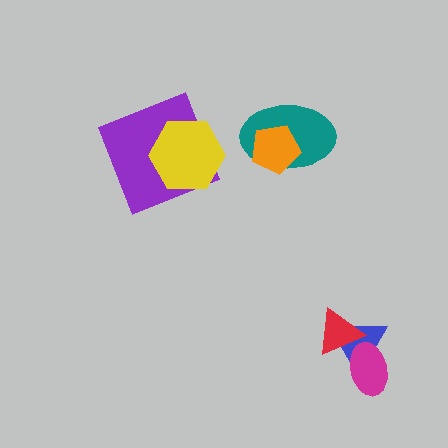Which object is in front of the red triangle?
The magenta ellipse is in front of the red triangle.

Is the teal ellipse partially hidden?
Yes, it is partially covered by another shape.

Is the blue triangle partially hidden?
Yes, it is partially covered by another shape.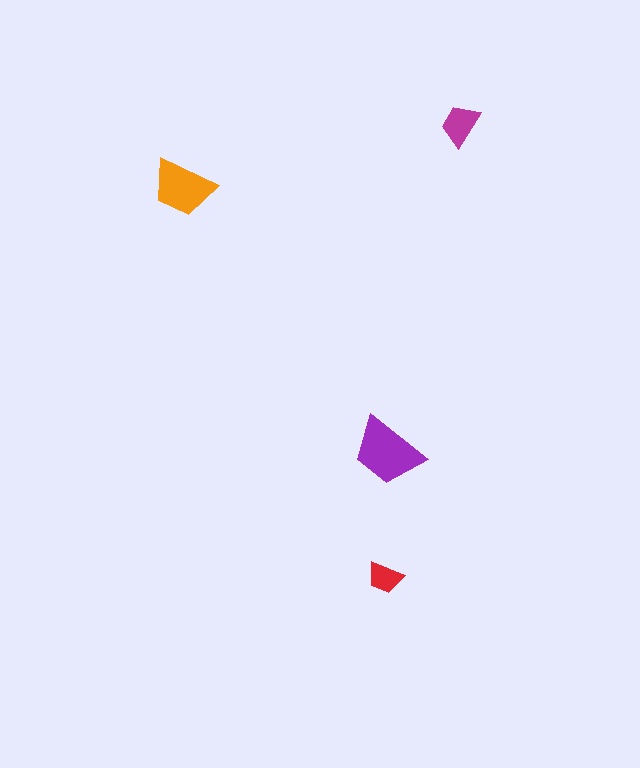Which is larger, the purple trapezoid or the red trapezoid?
The purple one.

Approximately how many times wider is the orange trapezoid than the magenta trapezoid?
About 1.5 times wider.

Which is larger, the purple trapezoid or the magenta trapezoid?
The purple one.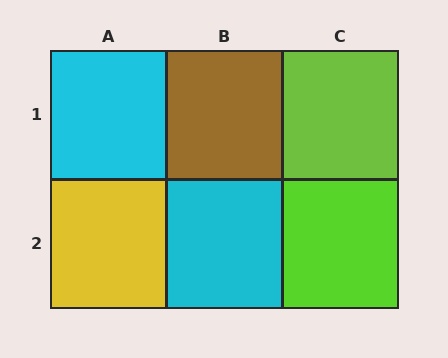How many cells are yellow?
1 cell is yellow.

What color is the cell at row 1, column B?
Brown.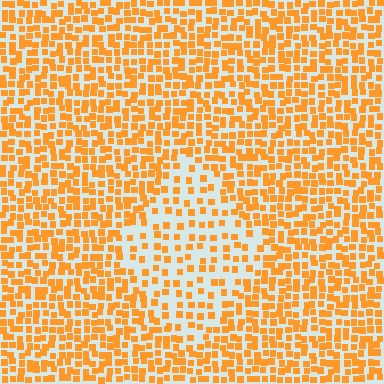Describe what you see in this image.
The image contains small orange elements arranged at two different densities. A diamond-shaped region is visible where the elements are less densely packed than the surrounding area.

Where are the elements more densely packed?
The elements are more densely packed outside the diamond boundary.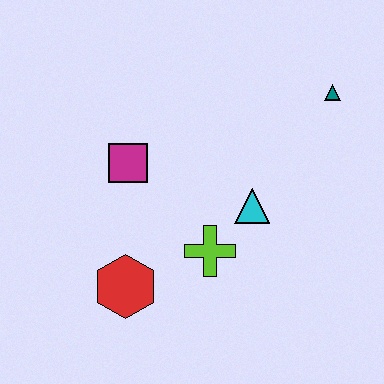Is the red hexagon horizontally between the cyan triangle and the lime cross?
No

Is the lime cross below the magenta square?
Yes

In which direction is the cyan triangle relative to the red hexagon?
The cyan triangle is to the right of the red hexagon.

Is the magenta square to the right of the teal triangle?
No